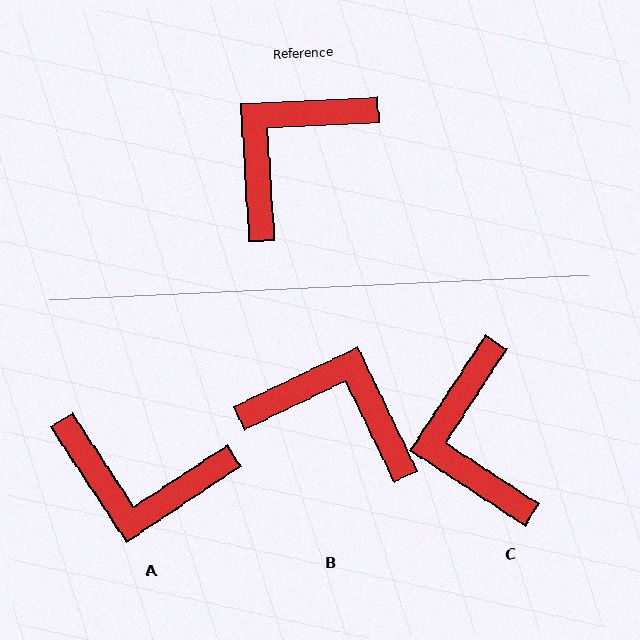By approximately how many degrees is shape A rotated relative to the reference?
Approximately 120 degrees counter-clockwise.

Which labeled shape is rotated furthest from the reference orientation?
A, about 120 degrees away.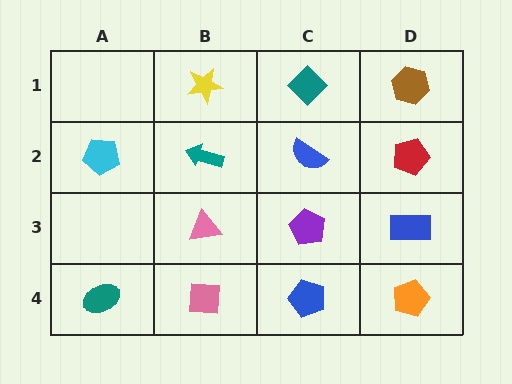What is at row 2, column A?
A cyan pentagon.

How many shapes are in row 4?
4 shapes.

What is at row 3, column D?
A blue rectangle.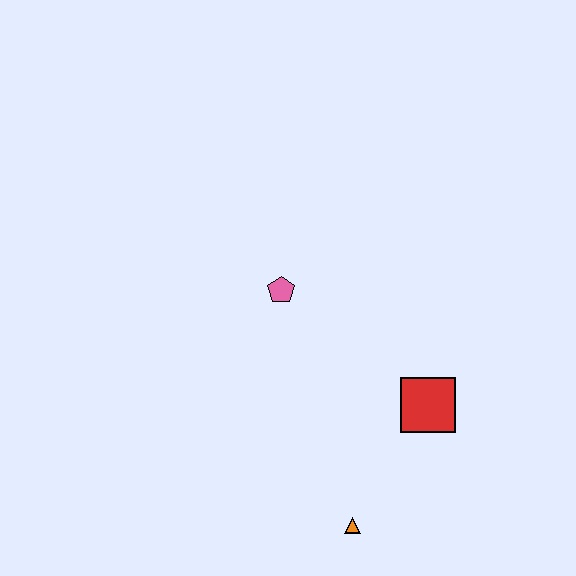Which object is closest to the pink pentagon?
The red square is closest to the pink pentagon.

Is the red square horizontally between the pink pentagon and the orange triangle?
No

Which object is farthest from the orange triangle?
The pink pentagon is farthest from the orange triangle.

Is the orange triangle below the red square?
Yes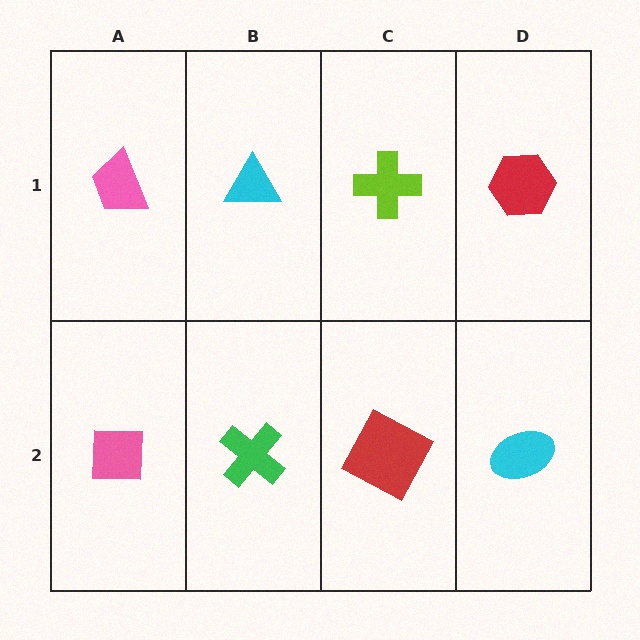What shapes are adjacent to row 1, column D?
A cyan ellipse (row 2, column D), a lime cross (row 1, column C).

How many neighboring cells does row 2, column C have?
3.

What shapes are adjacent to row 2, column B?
A cyan triangle (row 1, column B), a pink square (row 2, column A), a red square (row 2, column C).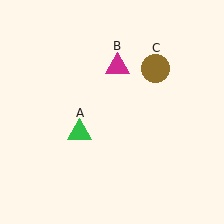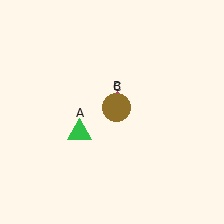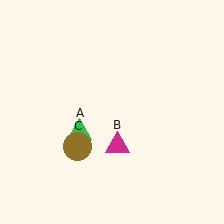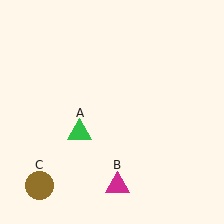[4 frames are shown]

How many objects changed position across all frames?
2 objects changed position: magenta triangle (object B), brown circle (object C).